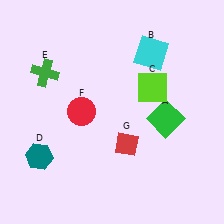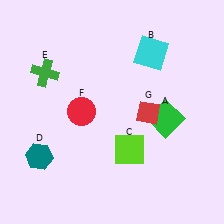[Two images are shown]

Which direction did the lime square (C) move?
The lime square (C) moved down.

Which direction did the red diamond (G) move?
The red diamond (G) moved up.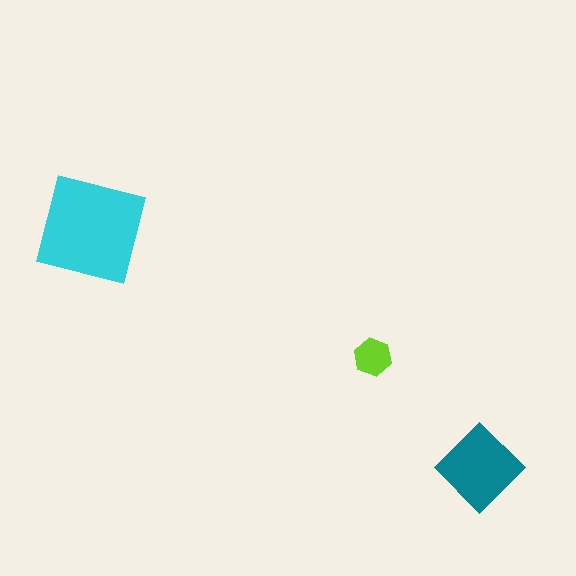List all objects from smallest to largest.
The lime hexagon, the teal diamond, the cyan square.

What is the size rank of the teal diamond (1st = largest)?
2nd.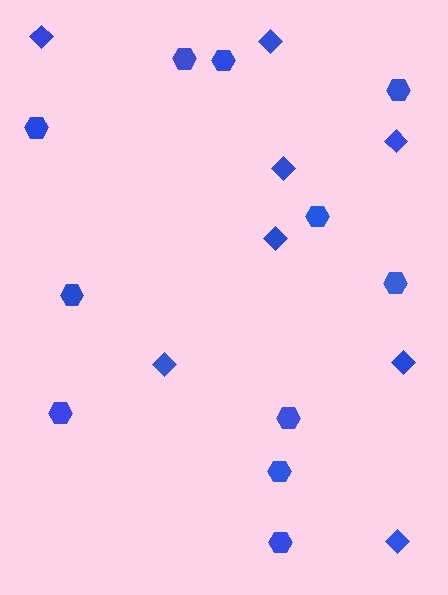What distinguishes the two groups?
There are 2 groups: one group of diamonds (8) and one group of hexagons (11).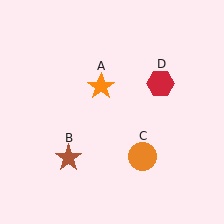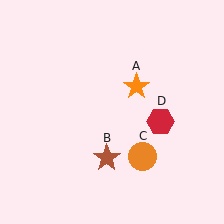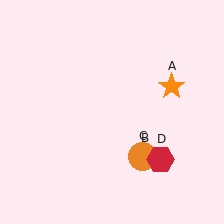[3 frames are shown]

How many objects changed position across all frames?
3 objects changed position: orange star (object A), brown star (object B), red hexagon (object D).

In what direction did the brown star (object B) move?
The brown star (object B) moved right.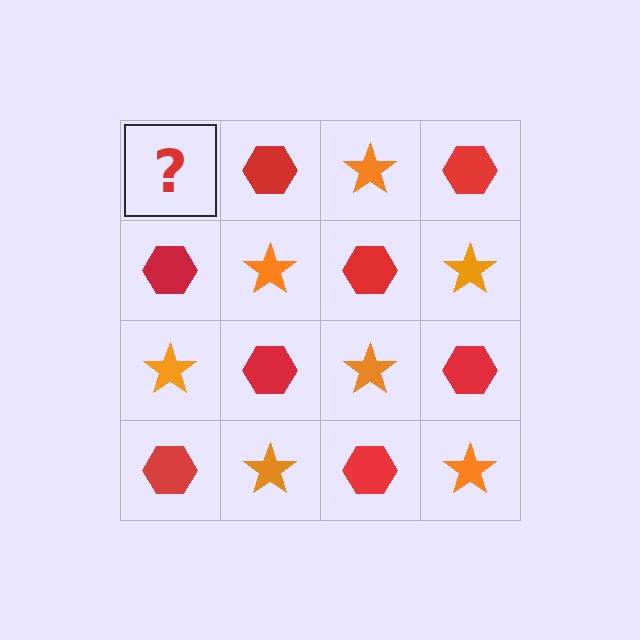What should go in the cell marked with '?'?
The missing cell should contain an orange star.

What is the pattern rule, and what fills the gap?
The rule is that it alternates orange star and red hexagon in a checkerboard pattern. The gap should be filled with an orange star.